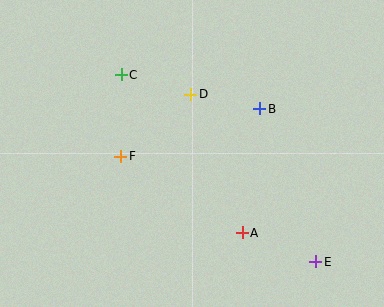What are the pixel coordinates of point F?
Point F is at (121, 156).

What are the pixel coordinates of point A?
Point A is at (242, 233).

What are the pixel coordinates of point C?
Point C is at (121, 75).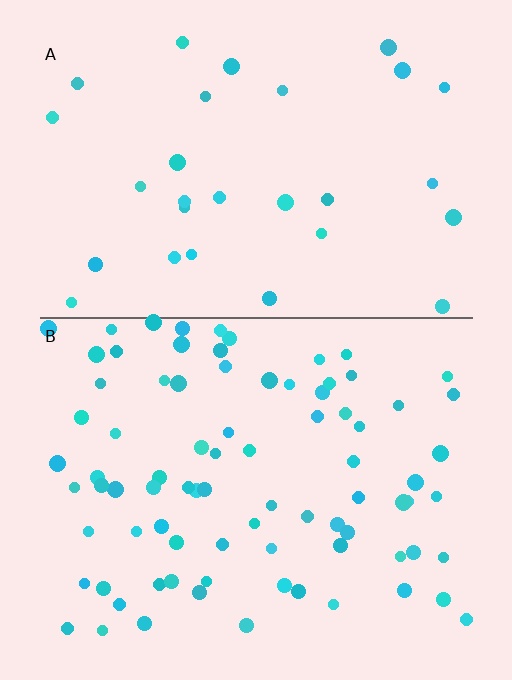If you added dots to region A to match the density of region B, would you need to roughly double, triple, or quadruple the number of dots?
Approximately triple.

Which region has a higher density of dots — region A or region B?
B (the bottom).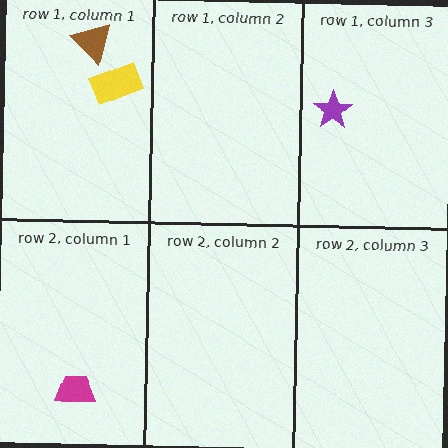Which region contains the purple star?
The row 1, column 3 region.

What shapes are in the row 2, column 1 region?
The magenta trapezoid.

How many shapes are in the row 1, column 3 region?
1.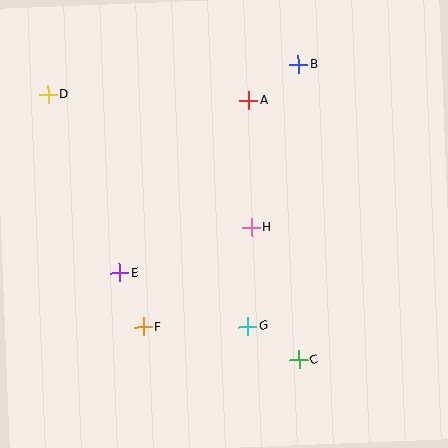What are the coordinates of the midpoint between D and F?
The midpoint between D and F is at (96, 211).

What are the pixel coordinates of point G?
Point G is at (248, 326).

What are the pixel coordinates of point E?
Point E is at (120, 273).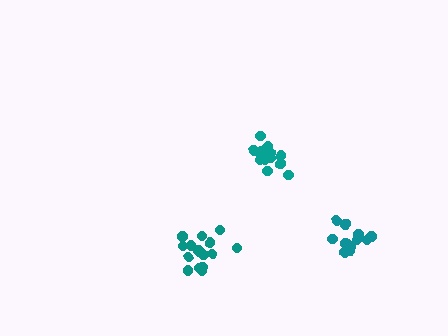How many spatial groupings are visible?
There are 3 spatial groupings.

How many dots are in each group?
Group 1: 11 dots, Group 2: 15 dots, Group 3: 16 dots (42 total).